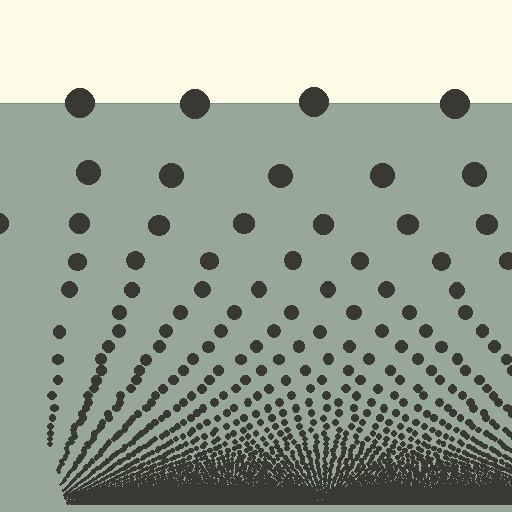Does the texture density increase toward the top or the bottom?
Density increases toward the bottom.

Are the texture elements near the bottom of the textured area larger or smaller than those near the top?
Smaller. The gradient is inverted — elements near the bottom are smaller and denser.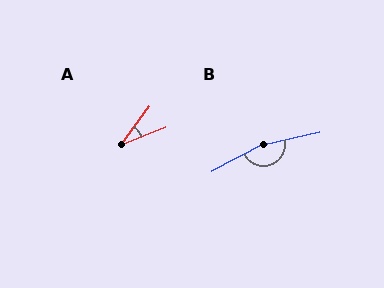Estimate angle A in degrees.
Approximately 33 degrees.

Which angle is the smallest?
A, at approximately 33 degrees.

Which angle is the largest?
B, at approximately 165 degrees.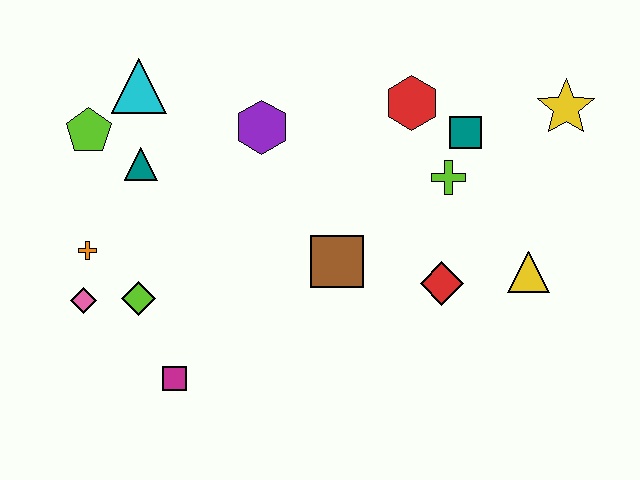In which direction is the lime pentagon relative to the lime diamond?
The lime pentagon is above the lime diamond.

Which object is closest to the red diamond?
The yellow triangle is closest to the red diamond.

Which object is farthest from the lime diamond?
The yellow star is farthest from the lime diamond.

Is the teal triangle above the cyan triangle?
No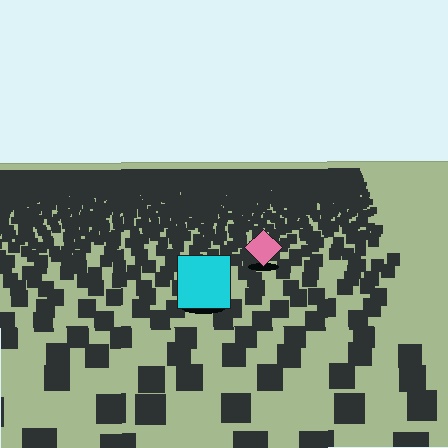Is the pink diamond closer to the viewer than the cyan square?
No. The cyan square is closer — you can tell from the texture gradient: the ground texture is coarser near it.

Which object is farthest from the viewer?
The pink diamond is farthest from the viewer. It appears smaller and the ground texture around it is denser.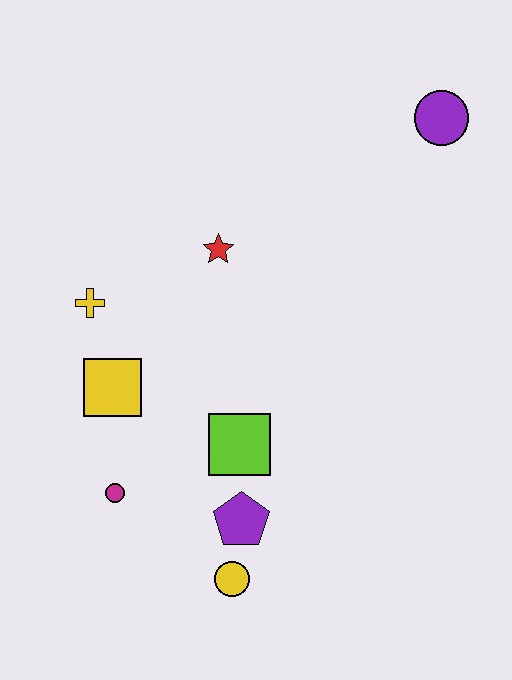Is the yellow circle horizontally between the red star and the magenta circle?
No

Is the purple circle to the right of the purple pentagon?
Yes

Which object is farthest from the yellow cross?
The purple circle is farthest from the yellow cross.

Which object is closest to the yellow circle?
The purple pentagon is closest to the yellow circle.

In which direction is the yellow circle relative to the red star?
The yellow circle is below the red star.